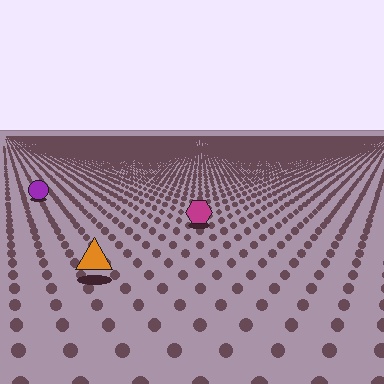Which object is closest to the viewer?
The orange triangle is closest. The texture marks near it are larger and more spread out.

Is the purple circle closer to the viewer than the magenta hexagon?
No. The magenta hexagon is closer — you can tell from the texture gradient: the ground texture is coarser near it.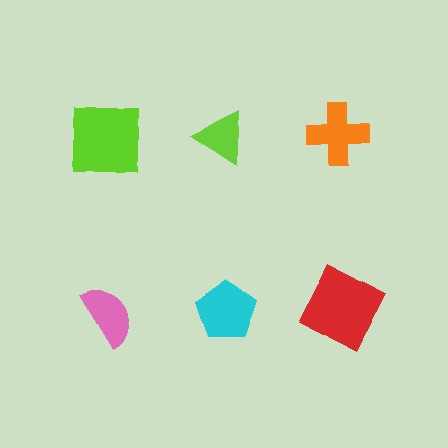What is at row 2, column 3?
A red square.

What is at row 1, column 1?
A lime square.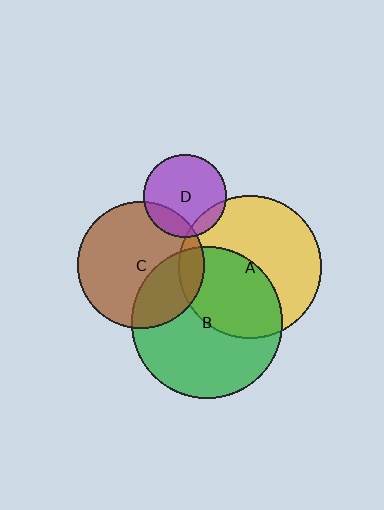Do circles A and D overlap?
Yes.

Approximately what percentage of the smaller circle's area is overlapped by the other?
Approximately 10%.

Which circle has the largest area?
Circle B (green).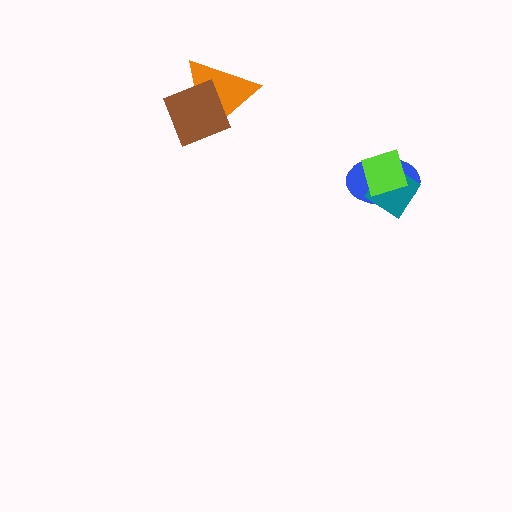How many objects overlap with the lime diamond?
2 objects overlap with the lime diamond.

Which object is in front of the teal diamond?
The lime diamond is in front of the teal diamond.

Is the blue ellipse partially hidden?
Yes, it is partially covered by another shape.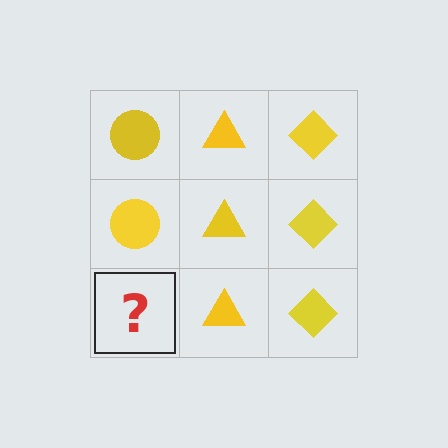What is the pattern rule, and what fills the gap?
The rule is that each column has a consistent shape. The gap should be filled with a yellow circle.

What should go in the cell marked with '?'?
The missing cell should contain a yellow circle.